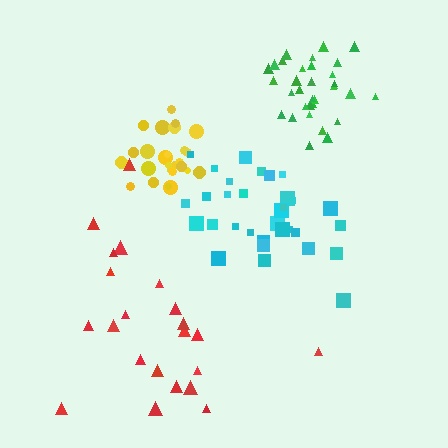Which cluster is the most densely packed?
Yellow.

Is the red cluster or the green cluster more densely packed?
Green.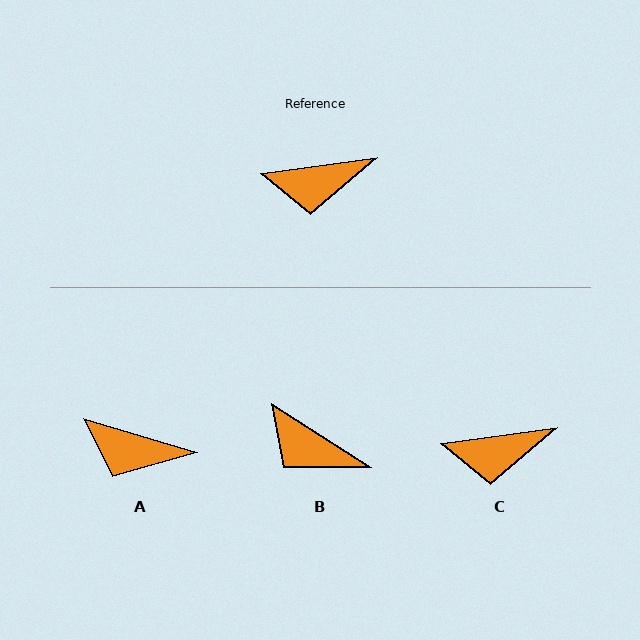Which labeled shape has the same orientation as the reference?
C.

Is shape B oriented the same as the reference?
No, it is off by about 40 degrees.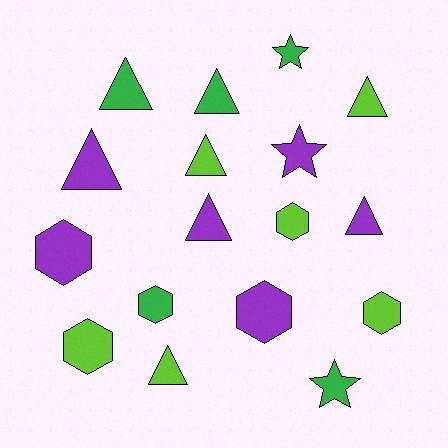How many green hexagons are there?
There is 1 green hexagon.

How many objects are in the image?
There are 17 objects.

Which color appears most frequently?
Purple, with 6 objects.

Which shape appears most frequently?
Triangle, with 8 objects.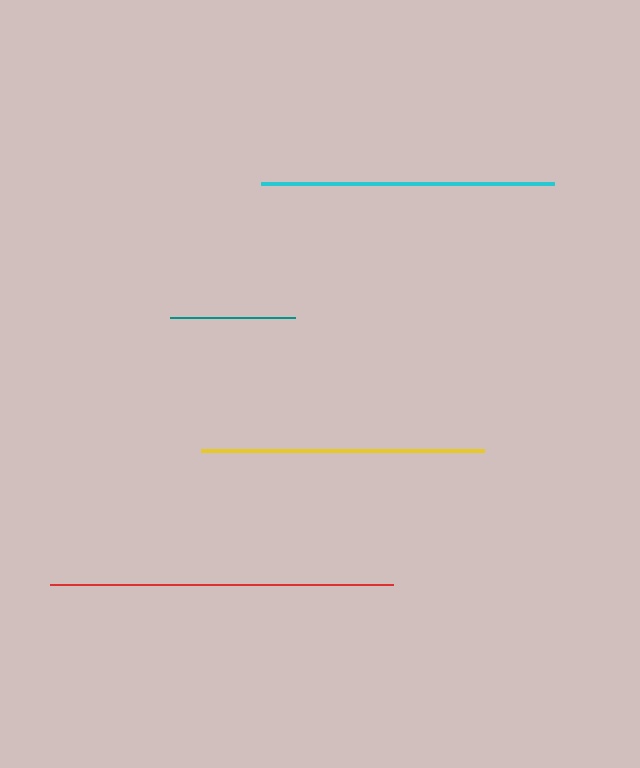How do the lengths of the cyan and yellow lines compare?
The cyan and yellow lines are approximately the same length.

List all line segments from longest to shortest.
From longest to shortest: red, cyan, yellow, teal.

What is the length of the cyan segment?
The cyan segment is approximately 293 pixels long.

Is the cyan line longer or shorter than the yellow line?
The cyan line is longer than the yellow line.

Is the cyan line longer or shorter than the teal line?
The cyan line is longer than the teal line.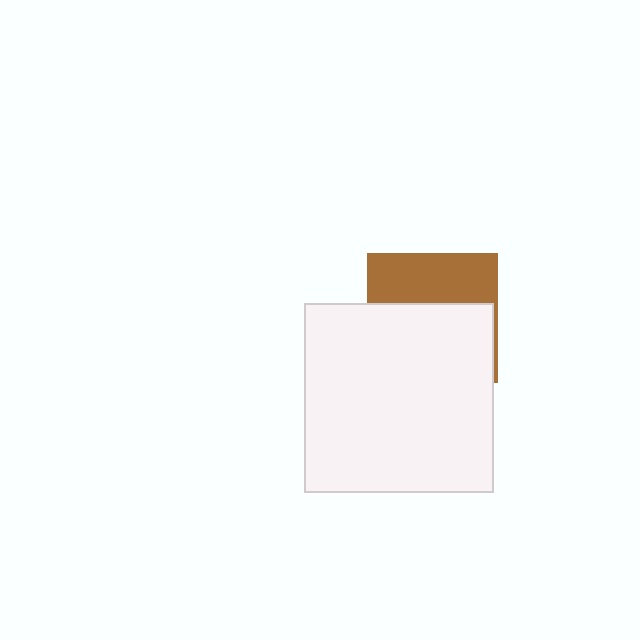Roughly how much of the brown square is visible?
A small part of it is visible (roughly 40%).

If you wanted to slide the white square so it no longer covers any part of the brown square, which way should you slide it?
Slide it down — that is the most direct way to separate the two shapes.